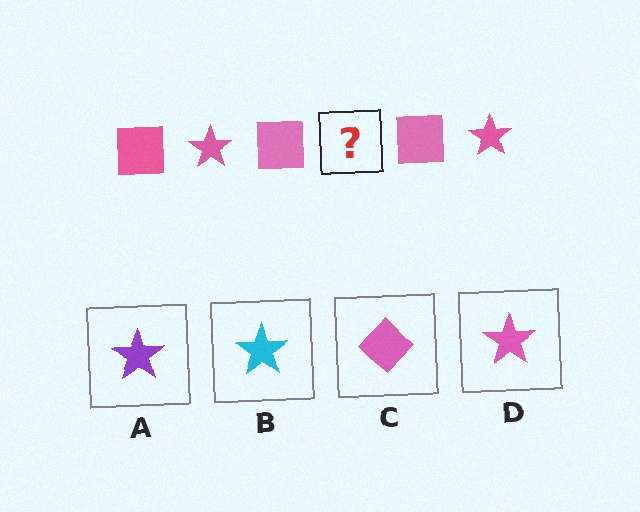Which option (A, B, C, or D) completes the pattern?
D.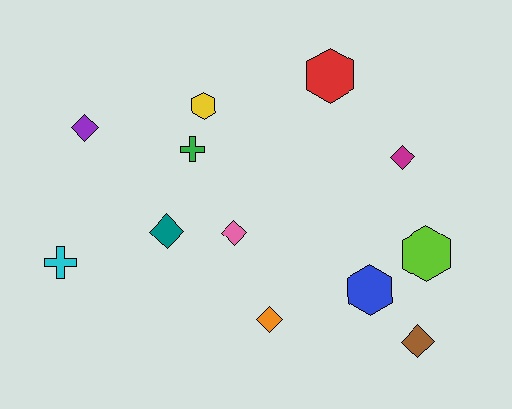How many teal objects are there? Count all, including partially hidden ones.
There is 1 teal object.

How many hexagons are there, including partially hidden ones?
There are 4 hexagons.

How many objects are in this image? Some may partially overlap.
There are 12 objects.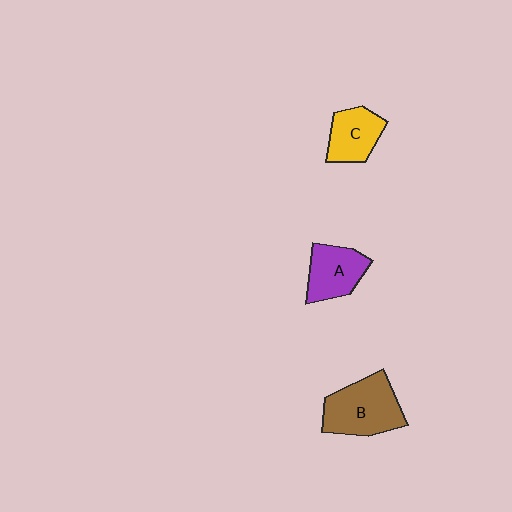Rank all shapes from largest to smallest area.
From largest to smallest: B (brown), A (purple), C (yellow).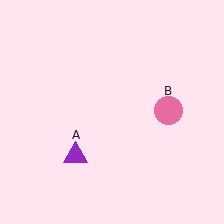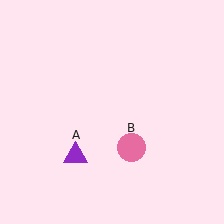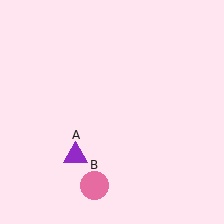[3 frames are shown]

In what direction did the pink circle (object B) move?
The pink circle (object B) moved down and to the left.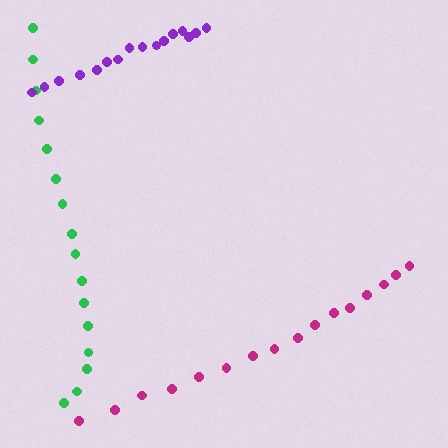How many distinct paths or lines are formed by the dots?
There are 3 distinct paths.